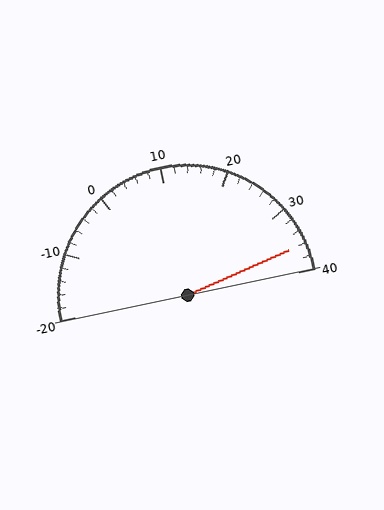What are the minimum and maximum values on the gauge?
The gauge ranges from -20 to 40.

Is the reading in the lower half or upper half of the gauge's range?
The reading is in the upper half of the range (-20 to 40).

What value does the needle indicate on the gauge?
The needle indicates approximately 36.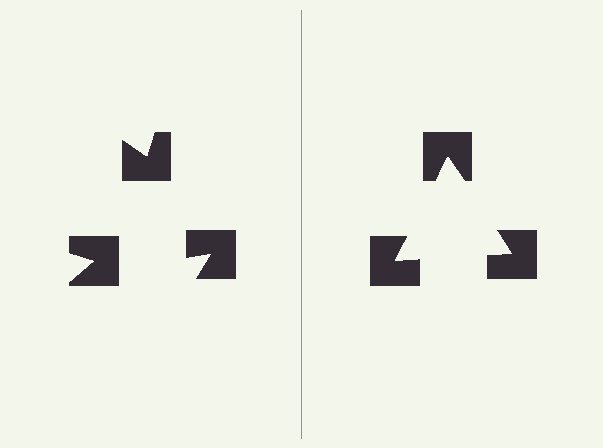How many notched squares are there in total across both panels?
6 — 3 on each side.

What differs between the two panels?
The notched squares are positioned identically on both sides; only the wedge orientations differ. On the right they align to a triangle; on the left they are misaligned.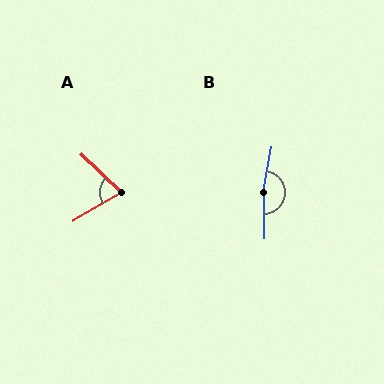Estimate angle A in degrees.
Approximately 74 degrees.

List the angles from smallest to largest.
A (74°), B (169°).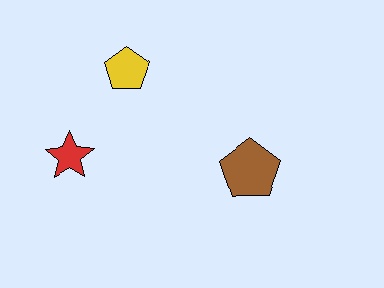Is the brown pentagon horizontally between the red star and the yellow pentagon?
No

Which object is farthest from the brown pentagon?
The red star is farthest from the brown pentagon.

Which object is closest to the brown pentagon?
The yellow pentagon is closest to the brown pentagon.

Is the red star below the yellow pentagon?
Yes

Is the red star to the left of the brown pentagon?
Yes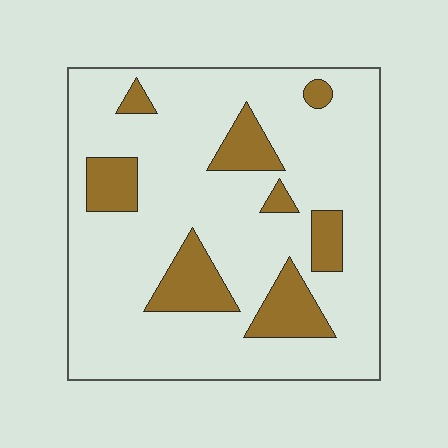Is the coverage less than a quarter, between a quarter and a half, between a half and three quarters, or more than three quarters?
Less than a quarter.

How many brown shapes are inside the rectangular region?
8.